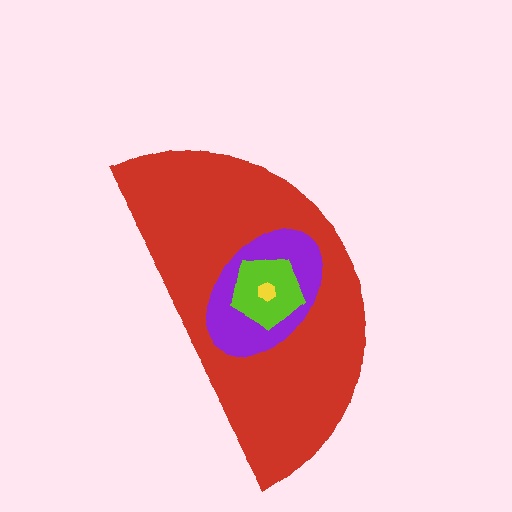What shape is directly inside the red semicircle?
The purple ellipse.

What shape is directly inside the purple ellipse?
The lime pentagon.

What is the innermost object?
The yellow hexagon.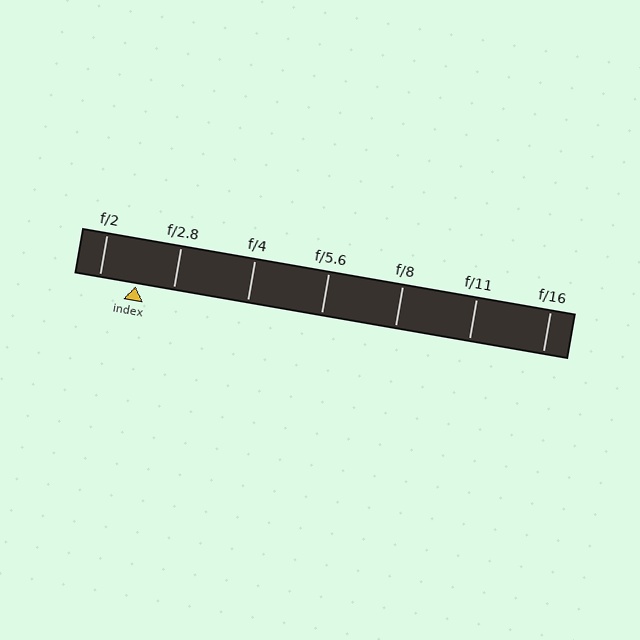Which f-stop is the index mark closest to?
The index mark is closest to f/2.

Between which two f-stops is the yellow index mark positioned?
The index mark is between f/2 and f/2.8.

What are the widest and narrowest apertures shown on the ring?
The widest aperture shown is f/2 and the narrowest is f/16.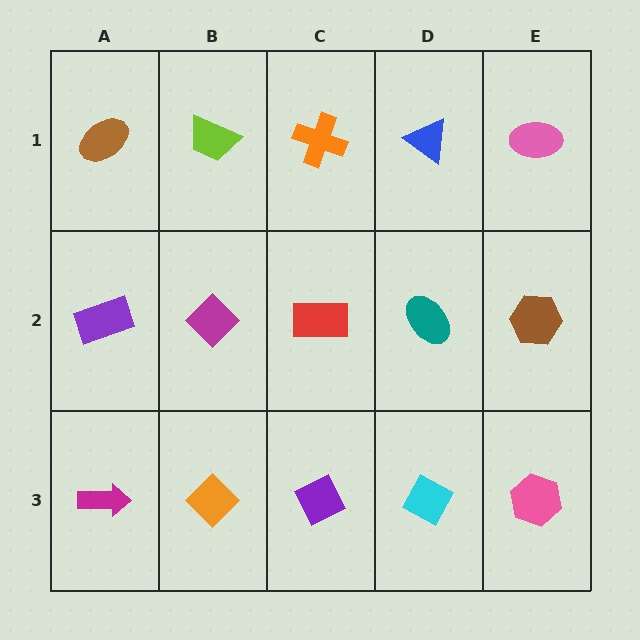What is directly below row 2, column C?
A purple diamond.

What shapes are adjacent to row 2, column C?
An orange cross (row 1, column C), a purple diamond (row 3, column C), a magenta diamond (row 2, column B), a teal ellipse (row 2, column D).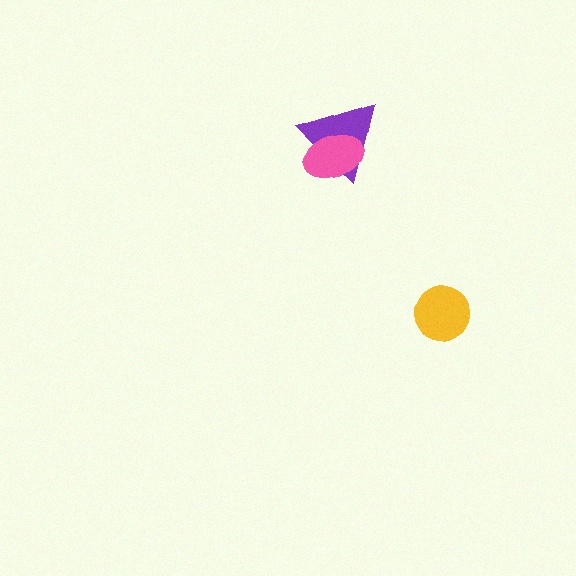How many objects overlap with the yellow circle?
0 objects overlap with the yellow circle.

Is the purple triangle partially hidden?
Yes, it is partially covered by another shape.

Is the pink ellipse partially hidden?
No, no other shape covers it.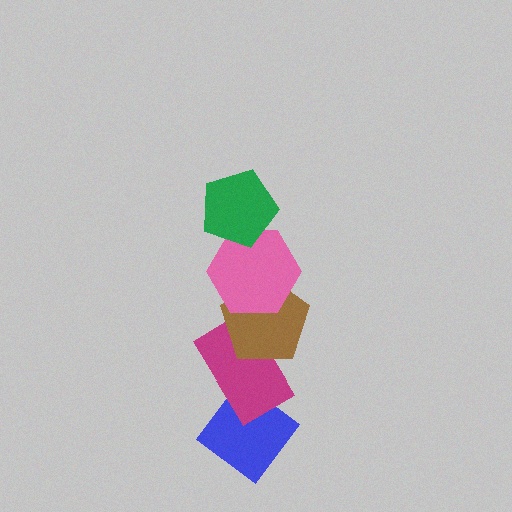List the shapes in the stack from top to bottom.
From top to bottom: the green pentagon, the pink hexagon, the brown pentagon, the magenta rectangle, the blue diamond.